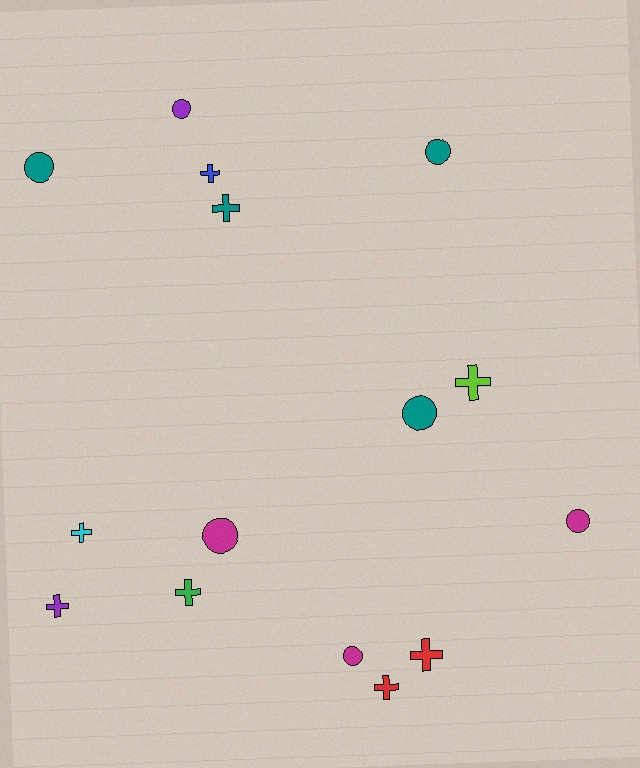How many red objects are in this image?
There are 2 red objects.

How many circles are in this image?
There are 7 circles.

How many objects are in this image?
There are 15 objects.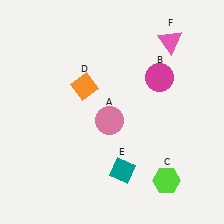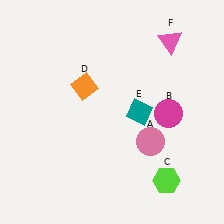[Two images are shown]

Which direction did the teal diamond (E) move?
The teal diamond (E) moved up.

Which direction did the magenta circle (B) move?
The magenta circle (B) moved down.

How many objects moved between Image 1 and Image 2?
3 objects moved between the two images.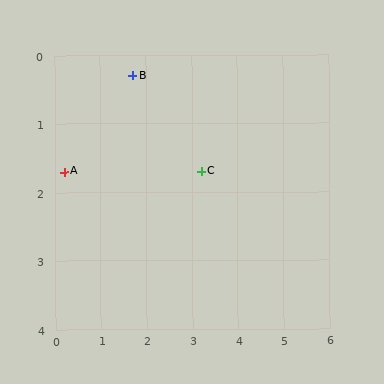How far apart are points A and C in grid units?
Points A and C are about 3.0 grid units apart.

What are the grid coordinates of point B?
Point B is at approximately (1.7, 0.3).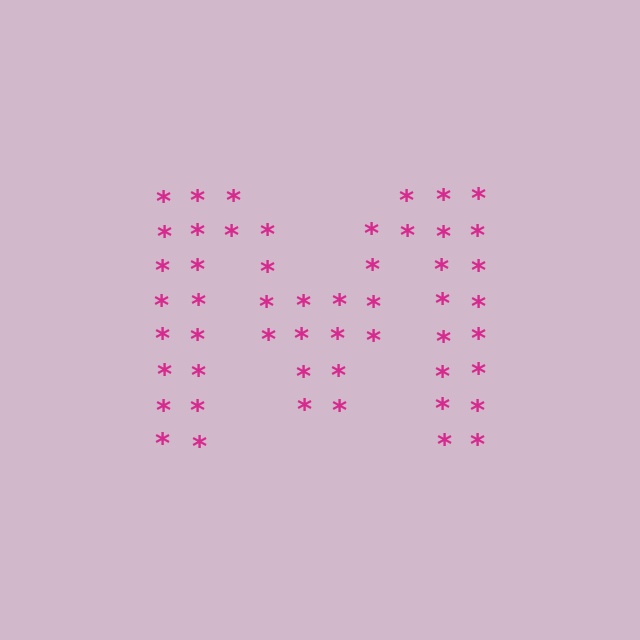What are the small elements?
The small elements are asterisks.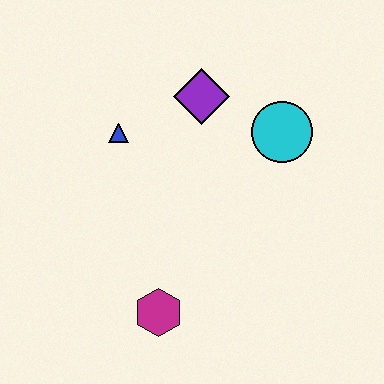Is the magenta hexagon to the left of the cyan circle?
Yes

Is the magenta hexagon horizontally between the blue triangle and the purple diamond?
Yes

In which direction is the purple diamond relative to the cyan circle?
The purple diamond is to the left of the cyan circle.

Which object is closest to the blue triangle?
The purple diamond is closest to the blue triangle.